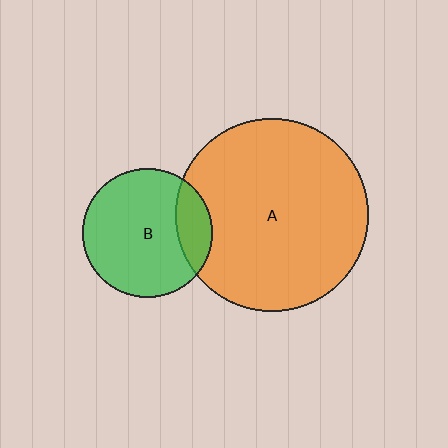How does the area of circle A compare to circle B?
Approximately 2.2 times.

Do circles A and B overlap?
Yes.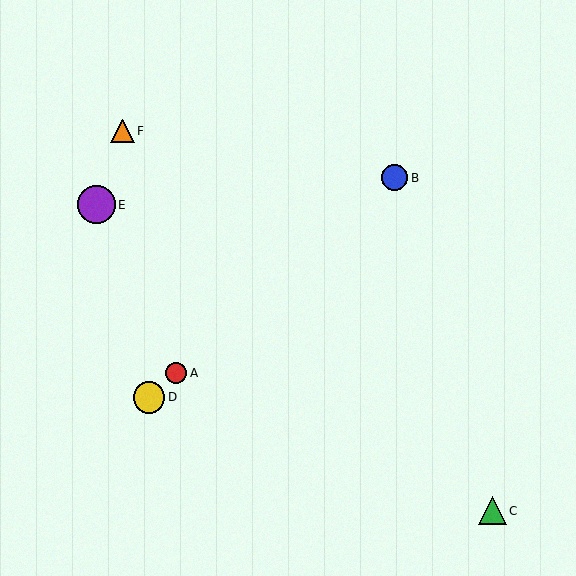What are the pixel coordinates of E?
Object E is at (96, 205).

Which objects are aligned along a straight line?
Objects A, B, D are aligned along a straight line.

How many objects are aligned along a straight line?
3 objects (A, B, D) are aligned along a straight line.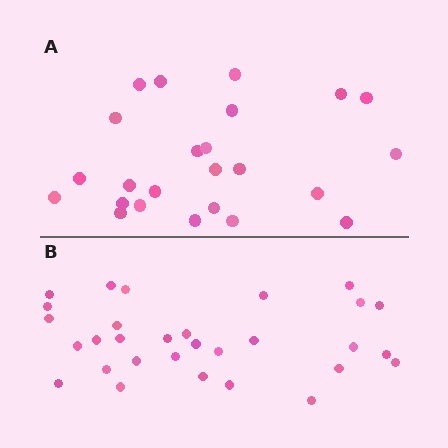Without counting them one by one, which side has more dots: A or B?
Region B (the bottom region) has more dots.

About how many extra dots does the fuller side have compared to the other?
Region B has about 6 more dots than region A.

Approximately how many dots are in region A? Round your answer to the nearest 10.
About 20 dots. (The exact count is 24, which rounds to 20.)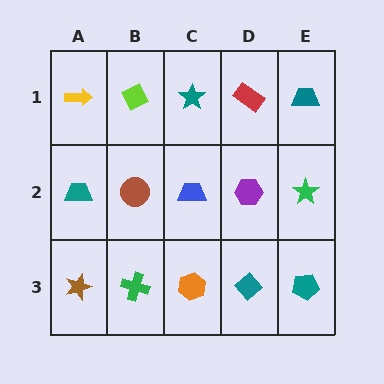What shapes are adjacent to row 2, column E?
A teal trapezoid (row 1, column E), a teal pentagon (row 3, column E), a purple hexagon (row 2, column D).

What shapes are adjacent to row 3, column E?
A green star (row 2, column E), a teal diamond (row 3, column D).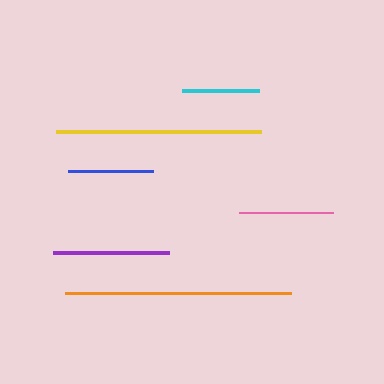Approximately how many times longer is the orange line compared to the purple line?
The orange line is approximately 2.0 times the length of the purple line.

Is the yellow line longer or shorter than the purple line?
The yellow line is longer than the purple line.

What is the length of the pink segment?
The pink segment is approximately 95 pixels long.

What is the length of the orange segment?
The orange segment is approximately 226 pixels long.